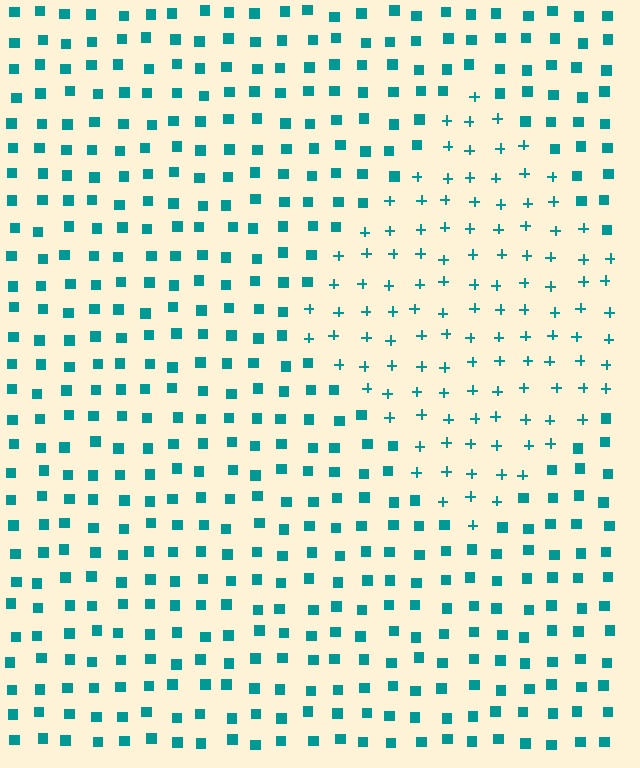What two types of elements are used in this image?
The image uses plus signs inside the diamond region and squares outside it.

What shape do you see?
I see a diamond.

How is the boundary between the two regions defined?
The boundary is defined by a change in element shape: plus signs inside vs. squares outside. All elements share the same color and spacing.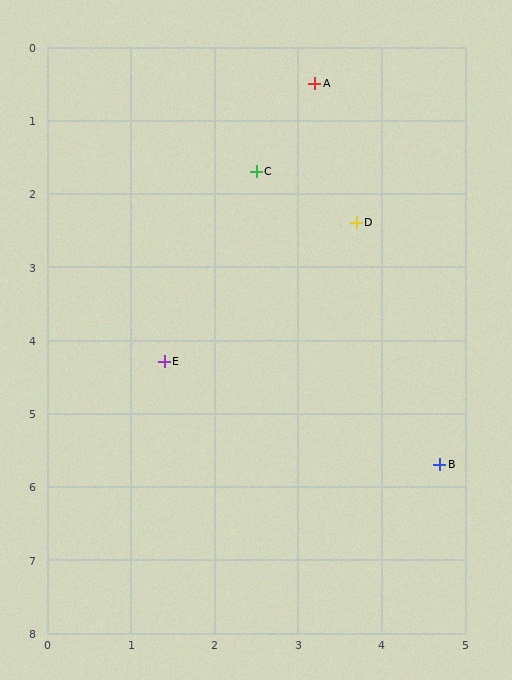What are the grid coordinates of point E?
Point E is at approximately (1.4, 4.3).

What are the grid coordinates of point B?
Point B is at approximately (4.7, 5.7).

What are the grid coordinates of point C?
Point C is at approximately (2.5, 1.7).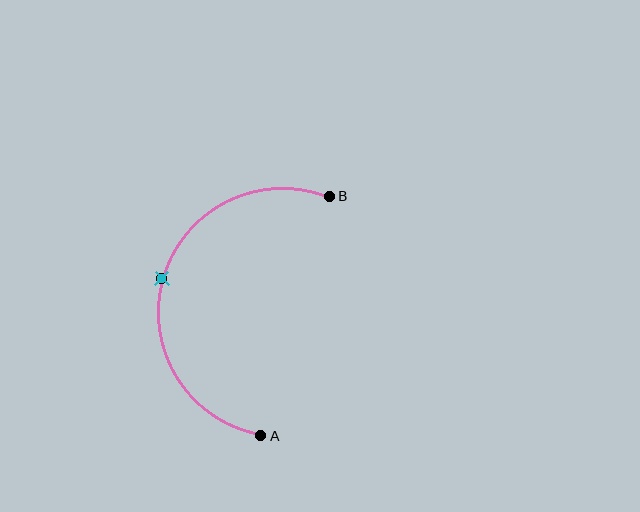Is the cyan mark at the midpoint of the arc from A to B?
Yes. The cyan mark lies on the arc at equal arc-length from both A and B — it is the arc midpoint.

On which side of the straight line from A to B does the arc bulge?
The arc bulges to the left of the straight line connecting A and B.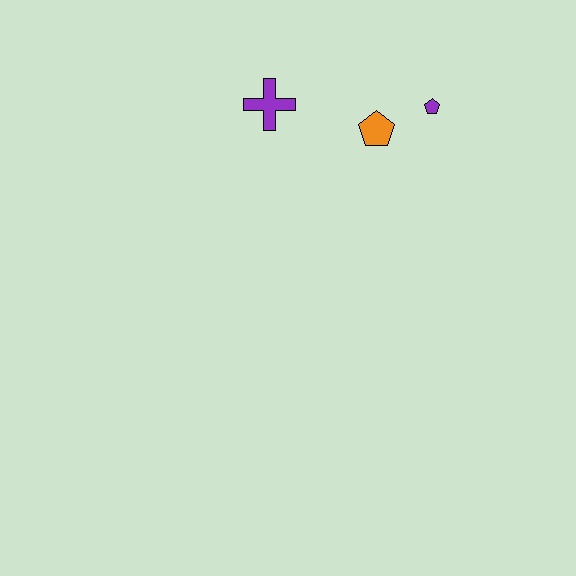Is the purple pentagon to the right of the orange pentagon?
Yes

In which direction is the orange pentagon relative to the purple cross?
The orange pentagon is to the right of the purple cross.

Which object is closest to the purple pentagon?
The orange pentagon is closest to the purple pentagon.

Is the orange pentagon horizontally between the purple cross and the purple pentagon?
Yes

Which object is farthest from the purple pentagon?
The purple cross is farthest from the purple pentagon.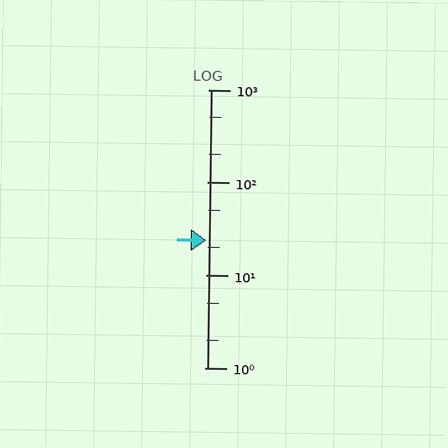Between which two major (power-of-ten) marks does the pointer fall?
The pointer is between 10 and 100.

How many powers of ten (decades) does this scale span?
The scale spans 3 decades, from 1 to 1000.